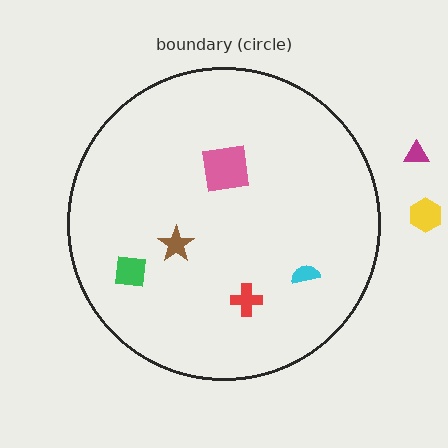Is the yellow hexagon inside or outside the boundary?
Outside.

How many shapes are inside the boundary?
5 inside, 2 outside.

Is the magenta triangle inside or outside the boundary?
Outside.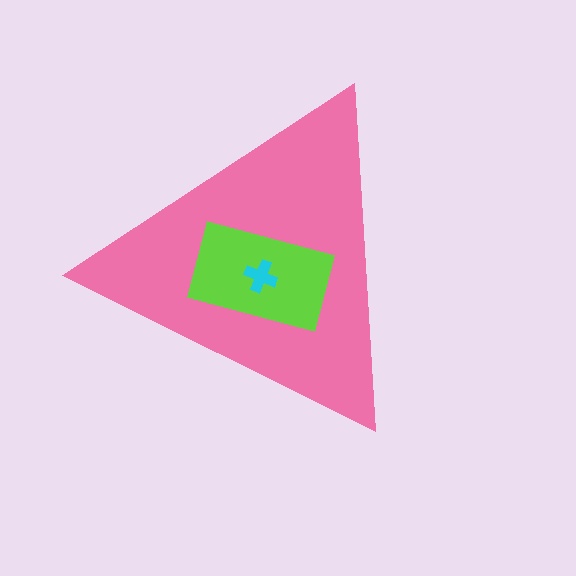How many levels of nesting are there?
3.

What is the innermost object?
The cyan cross.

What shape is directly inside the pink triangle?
The lime rectangle.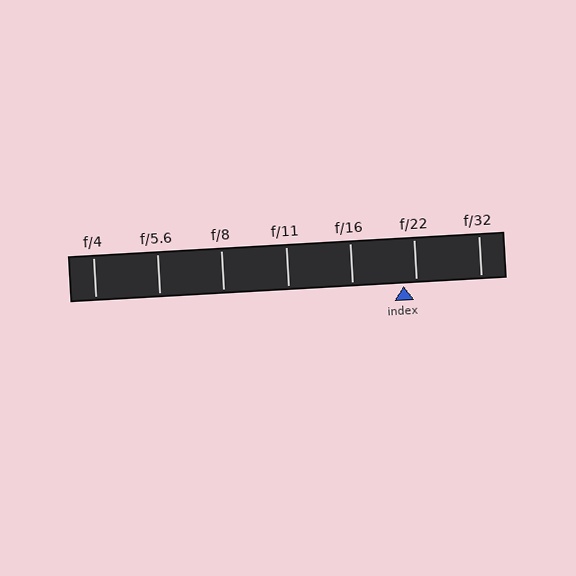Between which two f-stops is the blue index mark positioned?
The index mark is between f/16 and f/22.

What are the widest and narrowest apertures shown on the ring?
The widest aperture shown is f/4 and the narrowest is f/32.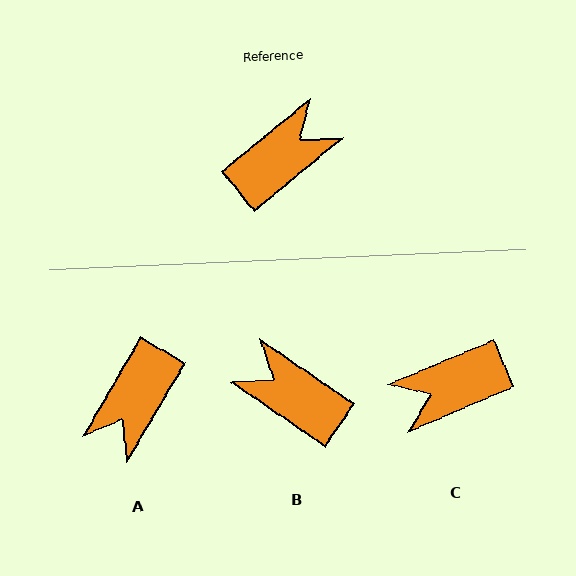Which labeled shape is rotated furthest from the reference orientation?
C, about 163 degrees away.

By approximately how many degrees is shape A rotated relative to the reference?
Approximately 160 degrees clockwise.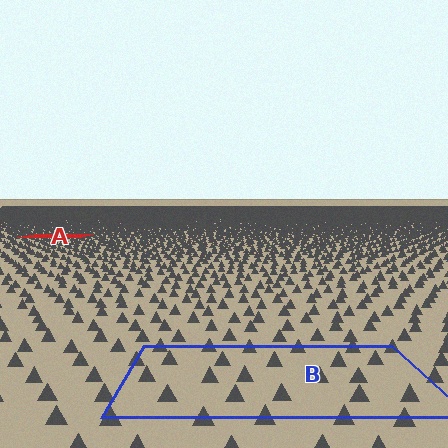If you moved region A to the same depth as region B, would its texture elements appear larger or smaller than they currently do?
They would appear larger. At a closer depth, the same texture elements are projected at a bigger on-screen size.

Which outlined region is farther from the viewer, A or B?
Region A is farther from the viewer — the texture elements inside it appear smaller and more densely packed.